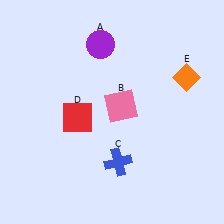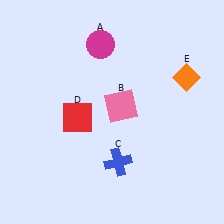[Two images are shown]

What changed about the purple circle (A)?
In Image 1, A is purple. In Image 2, it changed to magenta.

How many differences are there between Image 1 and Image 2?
There is 1 difference between the two images.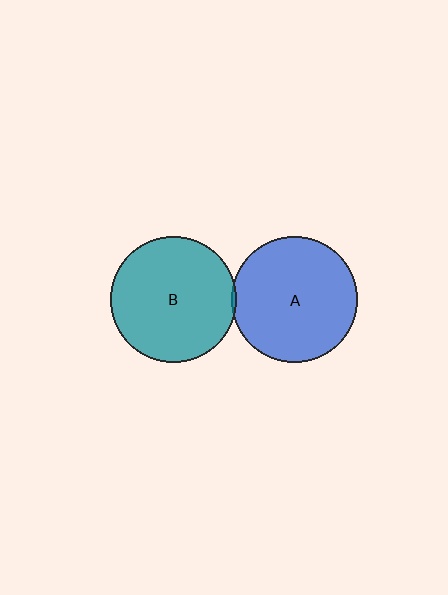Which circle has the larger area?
Circle A (blue).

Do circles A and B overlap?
Yes.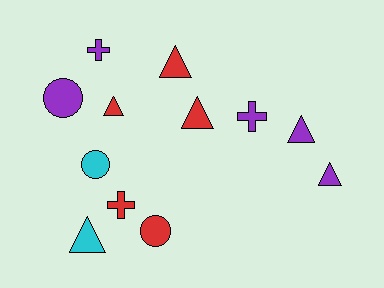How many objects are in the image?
There are 12 objects.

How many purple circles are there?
There is 1 purple circle.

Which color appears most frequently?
Red, with 5 objects.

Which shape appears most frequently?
Triangle, with 6 objects.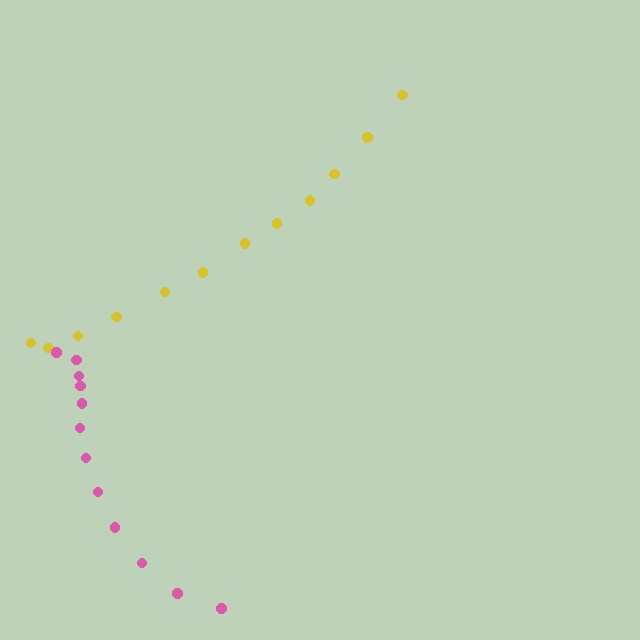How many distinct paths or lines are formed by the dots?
There are 2 distinct paths.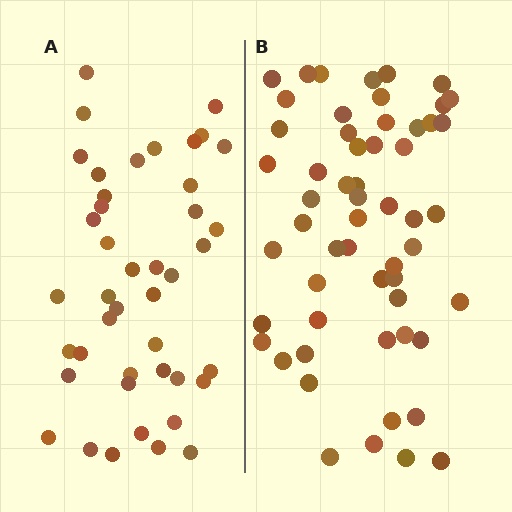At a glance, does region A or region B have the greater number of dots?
Region B (the right region) has more dots.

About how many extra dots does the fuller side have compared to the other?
Region B has approximately 15 more dots than region A.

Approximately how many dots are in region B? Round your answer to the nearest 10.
About 60 dots. (The exact count is 56, which rounds to 60.)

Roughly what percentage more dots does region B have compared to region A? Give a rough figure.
About 30% more.